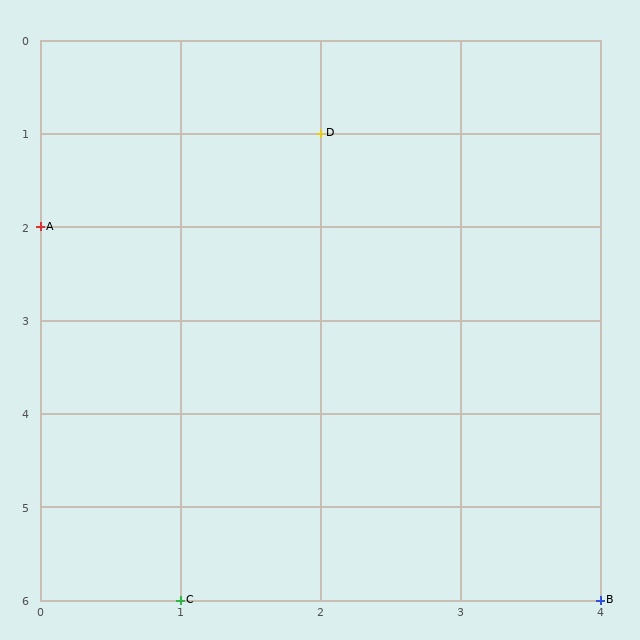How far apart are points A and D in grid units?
Points A and D are 2 columns and 1 row apart (about 2.2 grid units diagonally).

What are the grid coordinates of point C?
Point C is at grid coordinates (1, 6).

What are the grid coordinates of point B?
Point B is at grid coordinates (4, 6).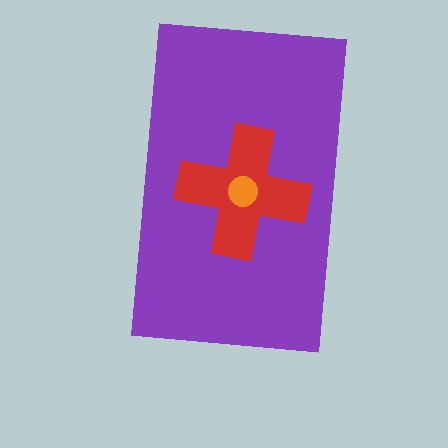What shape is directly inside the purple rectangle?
The red cross.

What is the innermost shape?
The orange circle.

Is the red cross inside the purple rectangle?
Yes.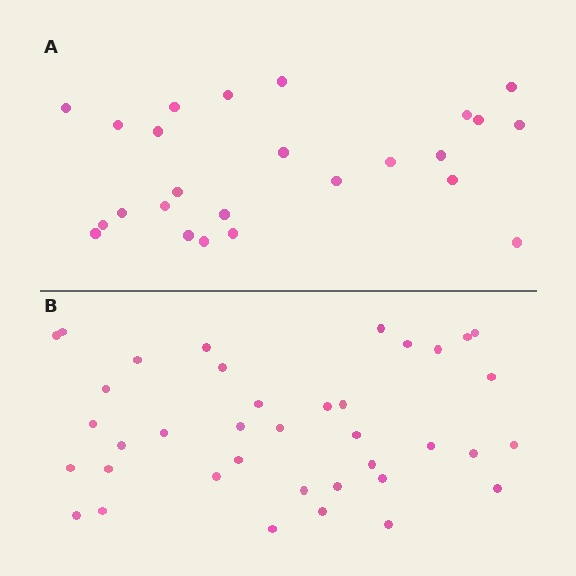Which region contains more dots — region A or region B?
Region B (the bottom region) has more dots.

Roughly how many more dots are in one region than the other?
Region B has approximately 15 more dots than region A.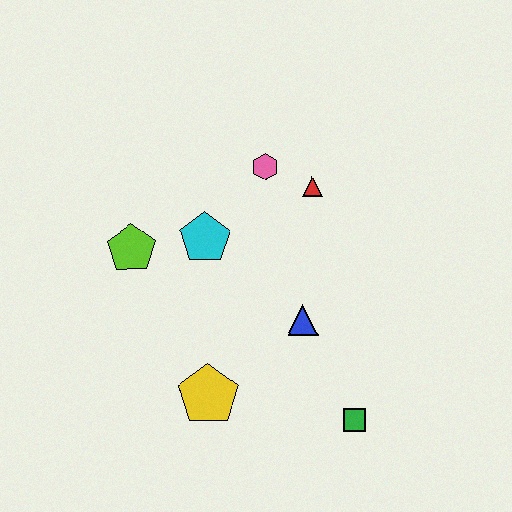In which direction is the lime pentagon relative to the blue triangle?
The lime pentagon is to the left of the blue triangle.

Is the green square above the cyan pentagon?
No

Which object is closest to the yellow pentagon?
The blue triangle is closest to the yellow pentagon.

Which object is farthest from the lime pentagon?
The green square is farthest from the lime pentagon.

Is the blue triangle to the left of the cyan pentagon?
No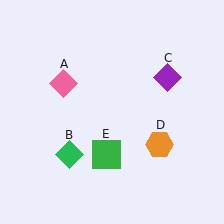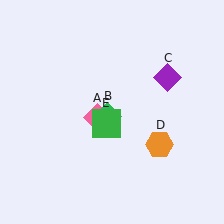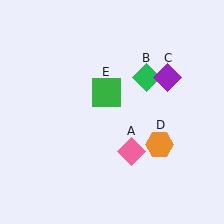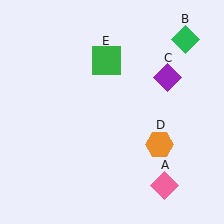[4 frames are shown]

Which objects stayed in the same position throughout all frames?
Purple diamond (object C) and orange hexagon (object D) remained stationary.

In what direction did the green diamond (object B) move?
The green diamond (object B) moved up and to the right.